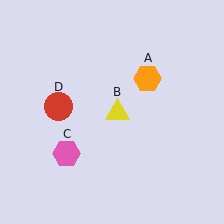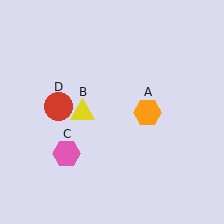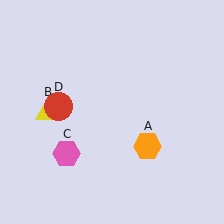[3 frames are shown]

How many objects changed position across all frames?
2 objects changed position: orange hexagon (object A), yellow triangle (object B).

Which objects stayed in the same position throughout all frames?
Pink hexagon (object C) and red circle (object D) remained stationary.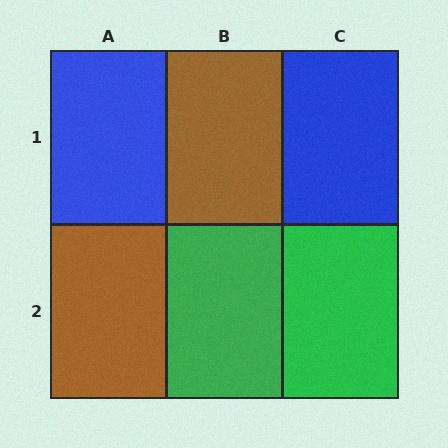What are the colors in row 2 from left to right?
Brown, green, green.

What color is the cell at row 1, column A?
Blue.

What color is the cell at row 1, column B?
Brown.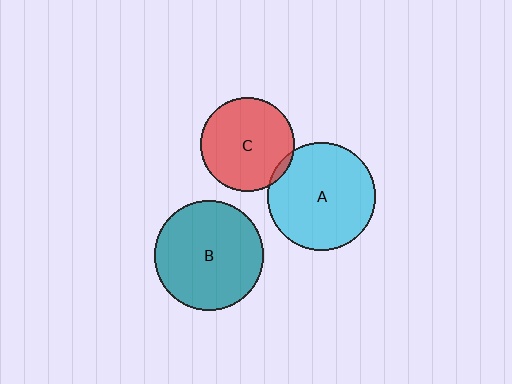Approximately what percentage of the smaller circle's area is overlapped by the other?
Approximately 5%.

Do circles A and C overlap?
Yes.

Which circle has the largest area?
Circle B (teal).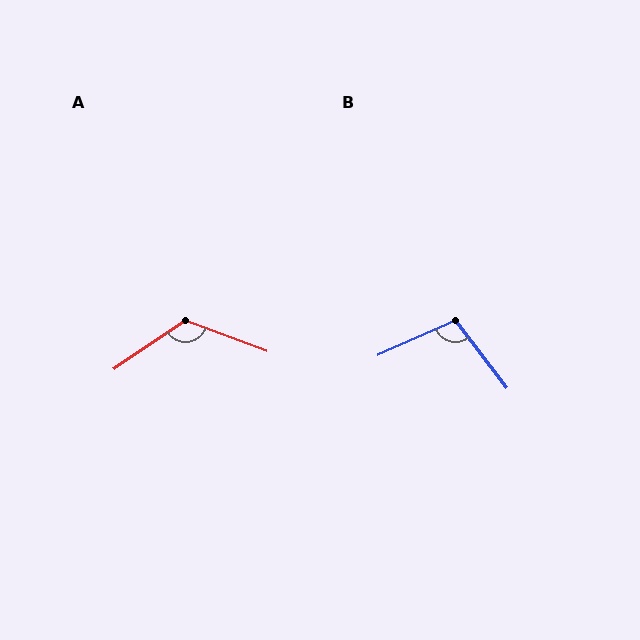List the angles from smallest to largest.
B (103°), A (125°).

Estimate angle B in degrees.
Approximately 103 degrees.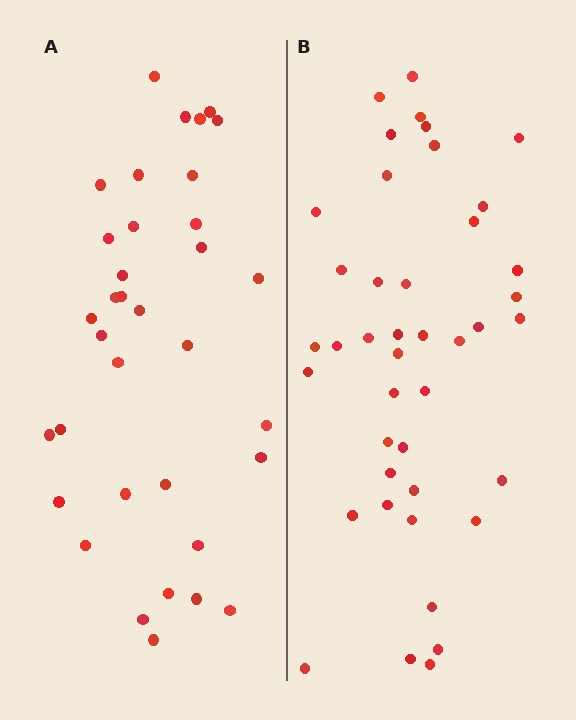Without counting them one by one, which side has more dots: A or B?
Region B (the right region) has more dots.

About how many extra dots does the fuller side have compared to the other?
Region B has roughly 8 or so more dots than region A.